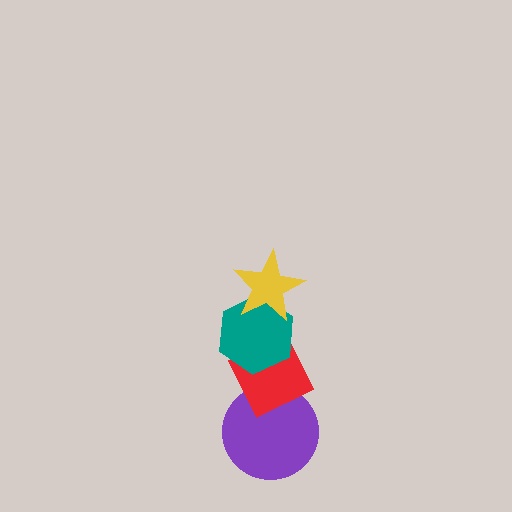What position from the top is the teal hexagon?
The teal hexagon is 2nd from the top.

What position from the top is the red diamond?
The red diamond is 3rd from the top.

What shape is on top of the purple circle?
The red diamond is on top of the purple circle.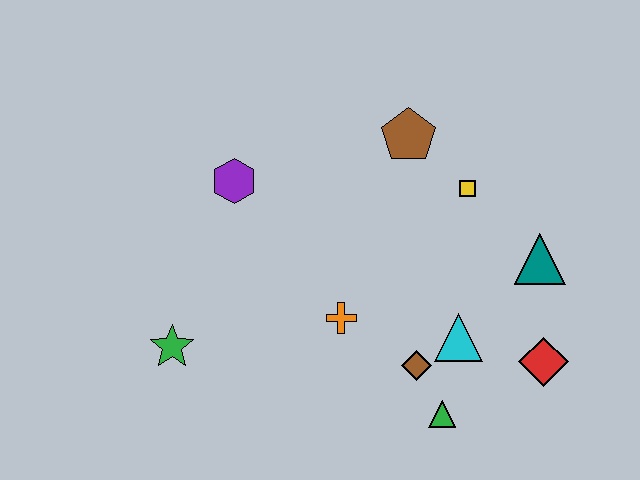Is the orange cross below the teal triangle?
Yes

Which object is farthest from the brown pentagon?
The green star is farthest from the brown pentagon.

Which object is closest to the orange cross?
The brown diamond is closest to the orange cross.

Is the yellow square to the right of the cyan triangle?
Yes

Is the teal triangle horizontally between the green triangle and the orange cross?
No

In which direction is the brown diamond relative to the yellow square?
The brown diamond is below the yellow square.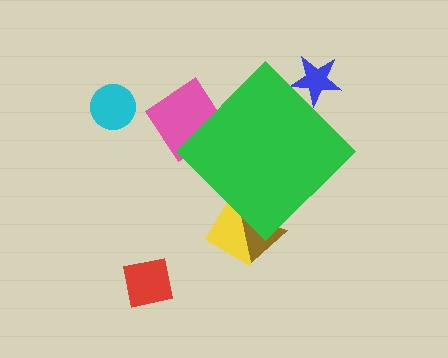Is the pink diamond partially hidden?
Yes, the pink diamond is partially hidden behind the green diamond.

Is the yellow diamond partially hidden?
Yes, the yellow diamond is partially hidden behind the green diamond.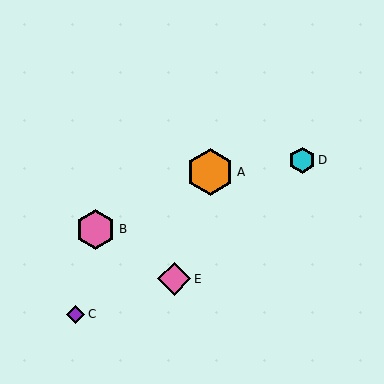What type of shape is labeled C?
Shape C is a purple diamond.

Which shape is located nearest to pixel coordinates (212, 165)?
The orange hexagon (labeled A) at (210, 172) is nearest to that location.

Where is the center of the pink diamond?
The center of the pink diamond is at (174, 279).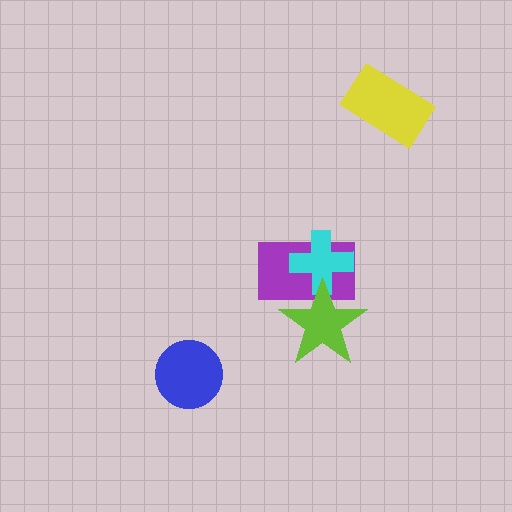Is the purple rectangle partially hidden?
Yes, it is partially covered by another shape.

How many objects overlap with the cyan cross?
2 objects overlap with the cyan cross.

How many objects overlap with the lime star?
2 objects overlap with the lime star.